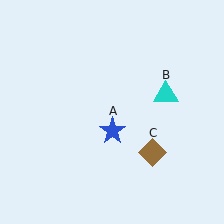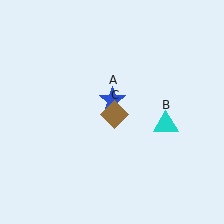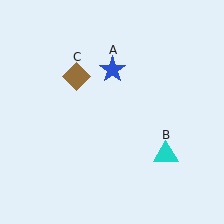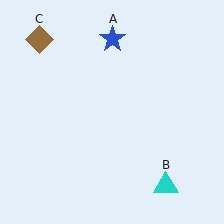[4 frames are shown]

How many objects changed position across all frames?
3 objects changed position: blue star (object A), cyan triangle (object B), brown diamond (object C).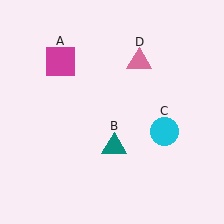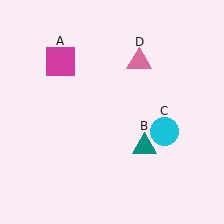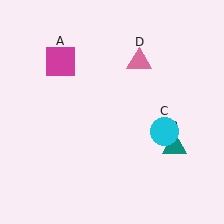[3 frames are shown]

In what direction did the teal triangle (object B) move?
The teal triangle (object B) moved right.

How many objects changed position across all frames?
1 object changed position: teal triangle (object B).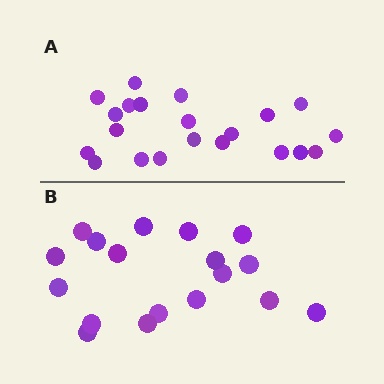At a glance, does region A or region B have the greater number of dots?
Region A (the top region) has more dots.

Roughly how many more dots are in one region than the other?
Region A has just a few more — roughly 2 or 3 more dots than region B.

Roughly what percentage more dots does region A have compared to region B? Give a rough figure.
About 15% more.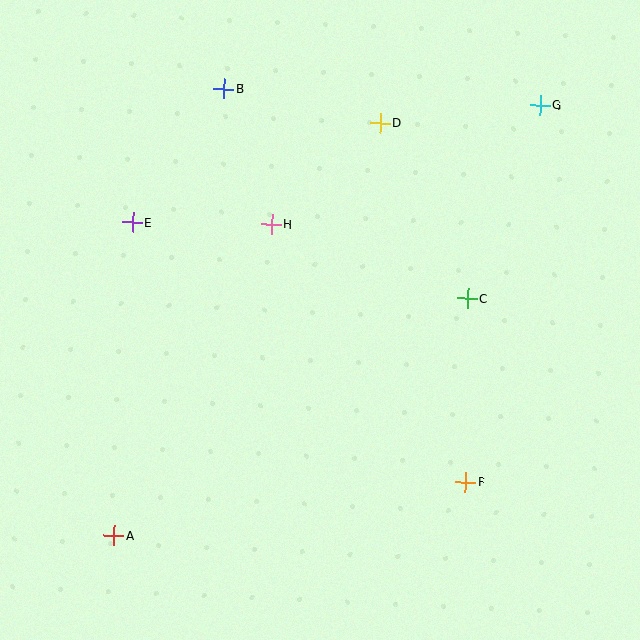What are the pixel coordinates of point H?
Point H is at (271, 224).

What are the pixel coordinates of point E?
Point E is at (132, 222).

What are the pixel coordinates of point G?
Point G is at (540, 105).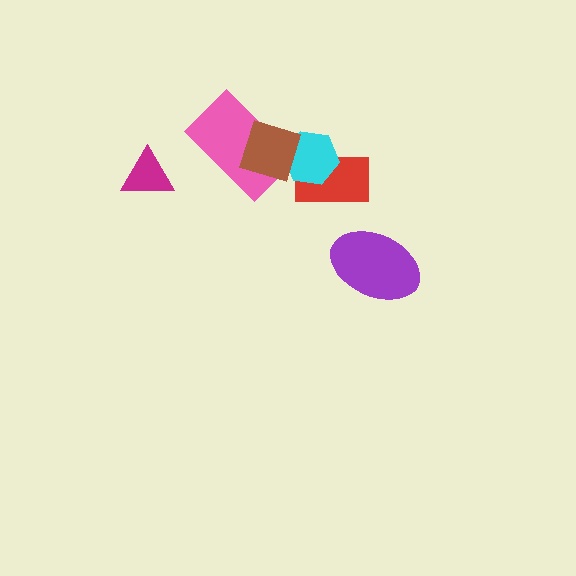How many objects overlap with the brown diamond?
2 objects overlap with the brown diamond.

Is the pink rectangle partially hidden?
Yes, it is partially covered by another shape.